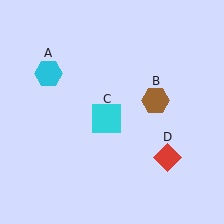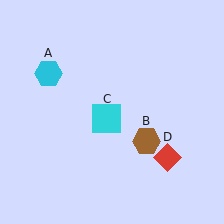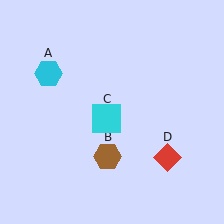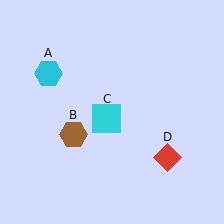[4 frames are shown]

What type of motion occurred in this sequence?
The brown hexagon (object B) rotated clockwise around the center of the scene.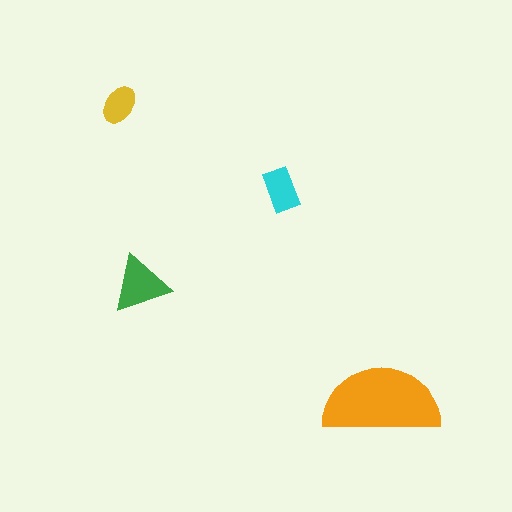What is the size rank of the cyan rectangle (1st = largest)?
3rd.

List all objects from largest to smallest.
The orange semicircle, the green triangle, the cyan rectangle, the yellow ellipse.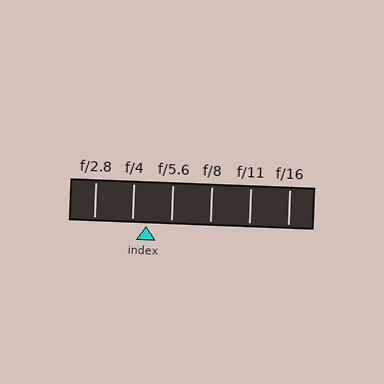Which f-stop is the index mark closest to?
The index mark is closest to f/4.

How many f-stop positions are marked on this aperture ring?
There are 6 f-stop positions marked.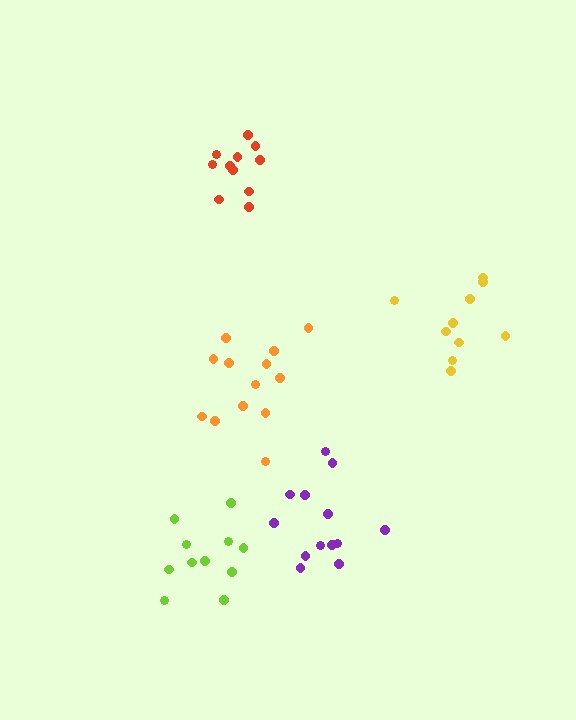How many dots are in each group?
Group 1: 11 dots, Group 2: 10 dots, Group 3: 13 dots, Group 4: 11 dots, Group 5: 13 dots (58 total).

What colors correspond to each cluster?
The clusters are colored: lime, yellow, orange, red, purple.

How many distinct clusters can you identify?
There are 5 distinct clusters.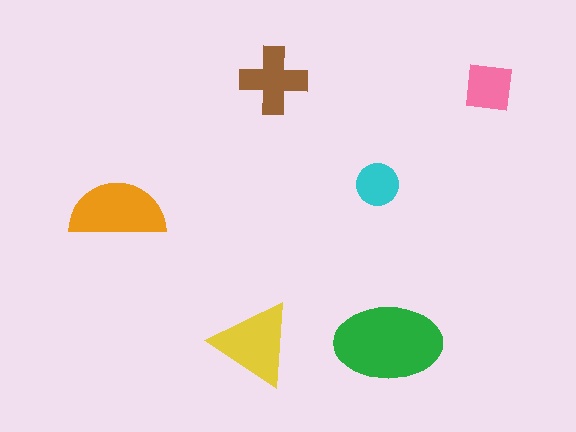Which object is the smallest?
The cyan circle.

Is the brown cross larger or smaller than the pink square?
Larger.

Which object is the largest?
The green ellipse.